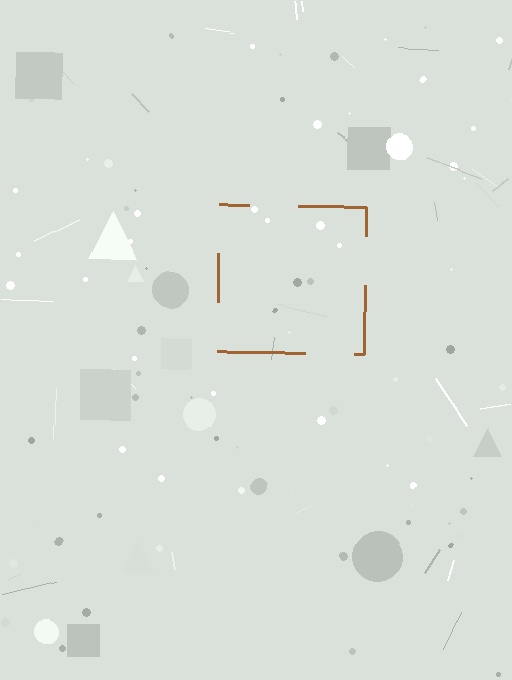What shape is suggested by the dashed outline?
The dashed outline suggests a square.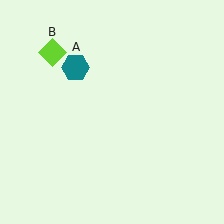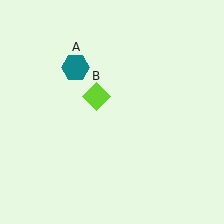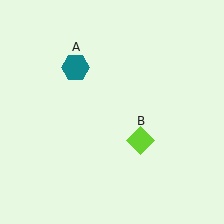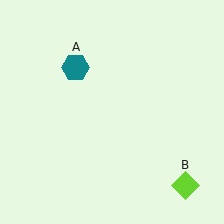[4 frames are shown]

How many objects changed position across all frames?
1 object changed position: lime diamond (object B).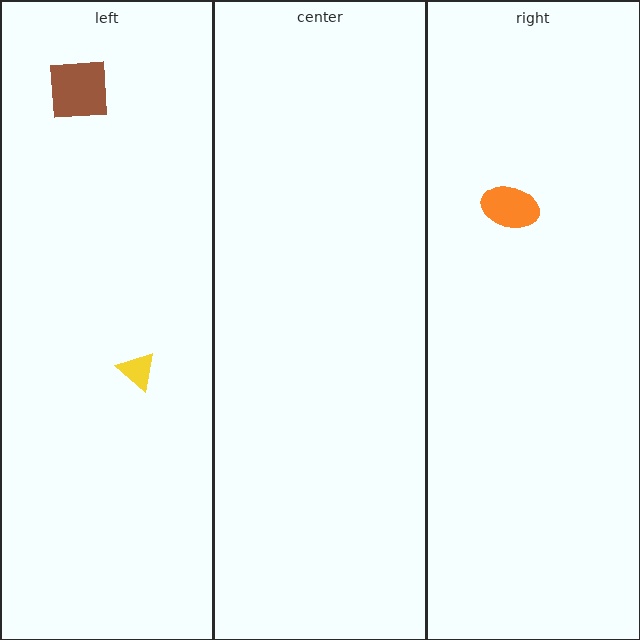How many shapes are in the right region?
1.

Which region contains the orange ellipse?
The right region.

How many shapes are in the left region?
2.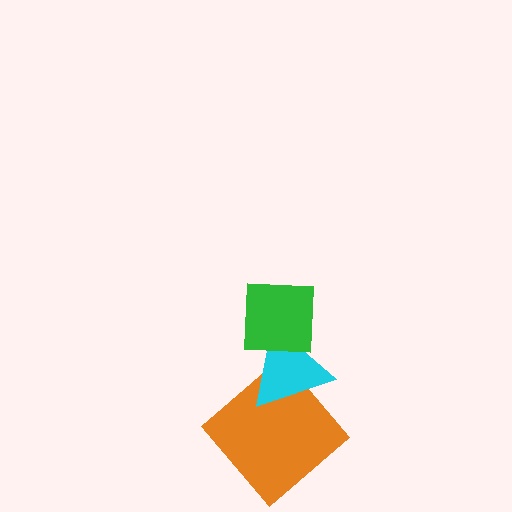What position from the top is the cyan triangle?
The cyan triangle is 2nd from the top.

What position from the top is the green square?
The green square is 1st from the top.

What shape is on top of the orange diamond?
The cyan triangle is on top of the orange diamond.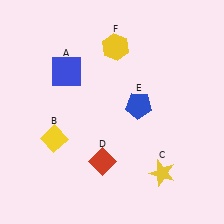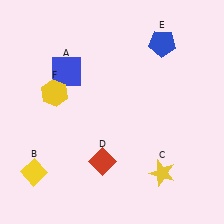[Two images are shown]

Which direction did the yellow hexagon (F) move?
The yellow hexagon (F) moved left.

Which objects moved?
The objects that moved are: the yellow diamond (B), the blue pentagon (E), the yellow hexagon (F).